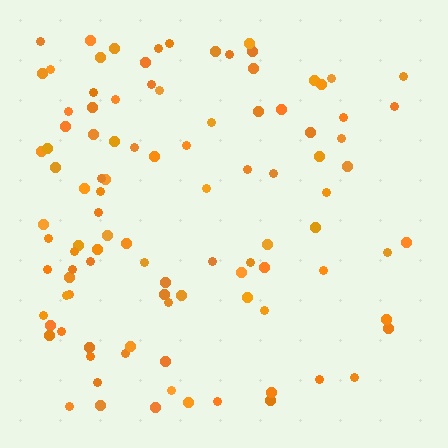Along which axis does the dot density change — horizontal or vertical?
Horizontal.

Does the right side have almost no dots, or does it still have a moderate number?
Still a moderate number, just noticeably fewer than the left.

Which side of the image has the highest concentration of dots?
The left.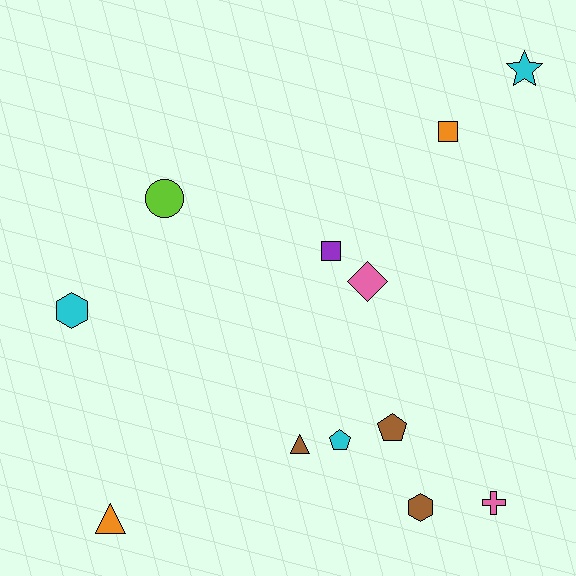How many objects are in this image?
There are 12 objects.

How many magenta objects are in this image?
There are no magenta objects.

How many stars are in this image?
There is 1 star.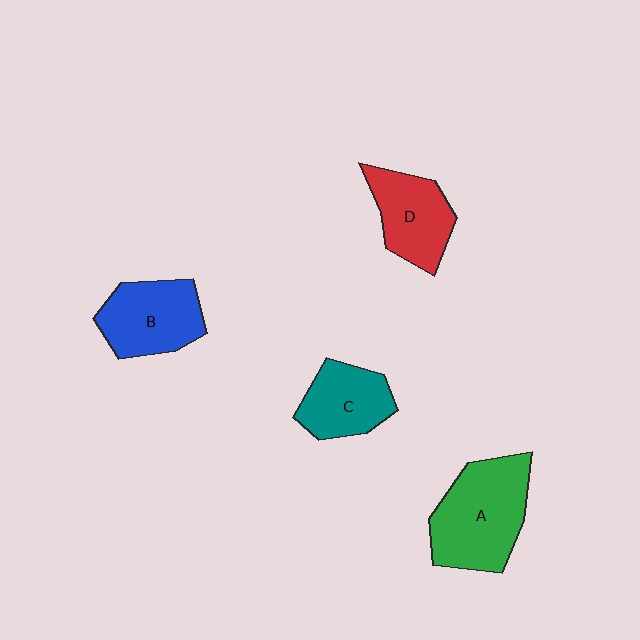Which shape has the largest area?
Shape A (green).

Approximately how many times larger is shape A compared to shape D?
Approximately 1.4 times.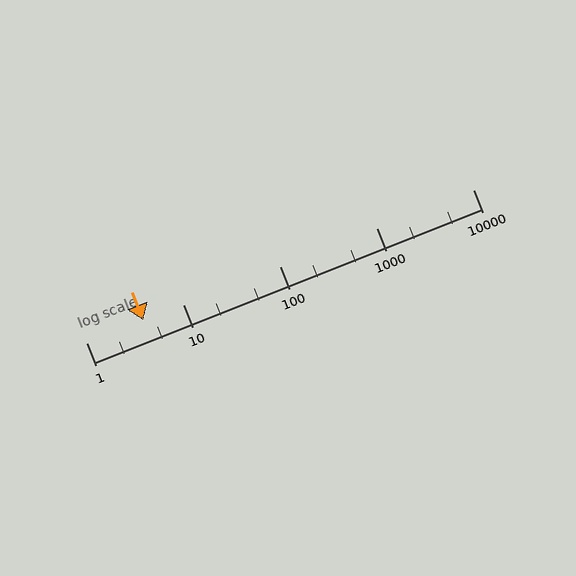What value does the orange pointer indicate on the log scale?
The pointer indicates approximately 3.9.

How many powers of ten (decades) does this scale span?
The scale spans 4 decades, from 1 to 10000.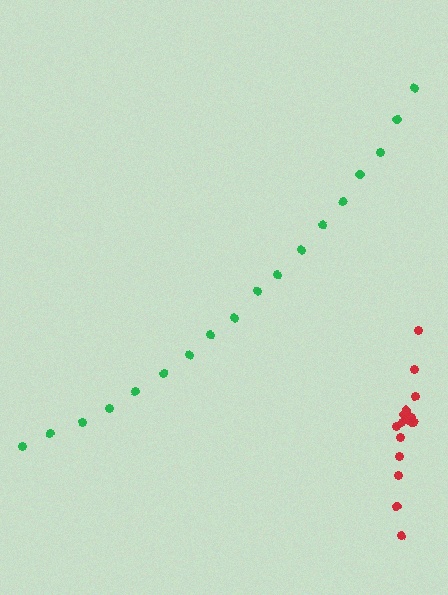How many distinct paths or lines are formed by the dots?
There are 2 distinct paths.